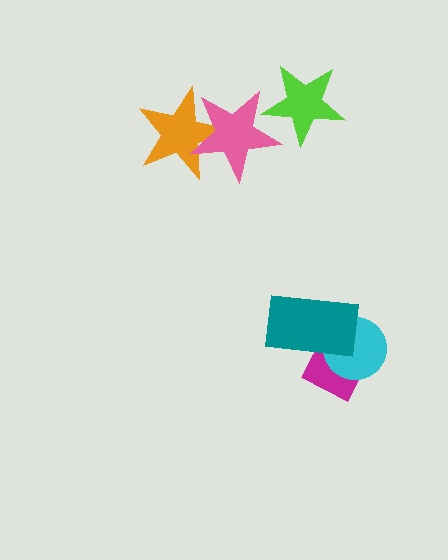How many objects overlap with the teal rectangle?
2 objects overlap with the teal rectangle.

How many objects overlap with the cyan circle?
2 objects overlap with the cyan circle.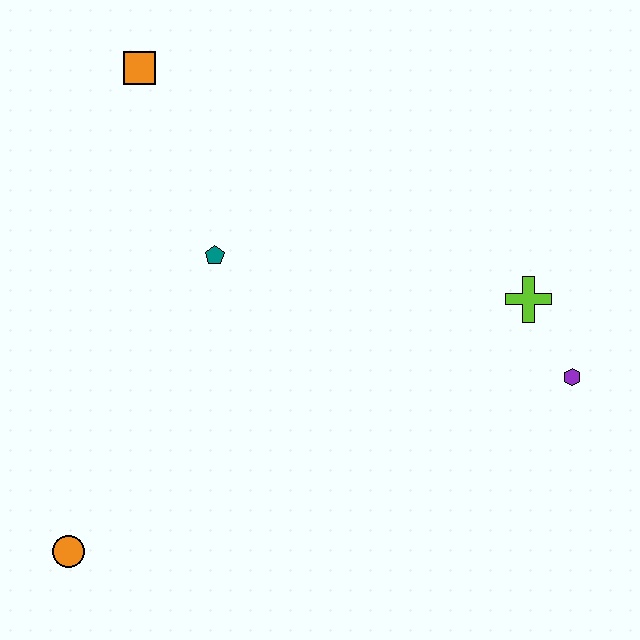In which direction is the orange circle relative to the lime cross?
The orange circle is to the left of the lime cross.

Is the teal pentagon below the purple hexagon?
No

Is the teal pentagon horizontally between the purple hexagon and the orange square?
Yes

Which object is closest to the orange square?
The teal pentagon is closest to the orange square.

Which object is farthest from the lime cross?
The orange circle is farthest from the lime cross.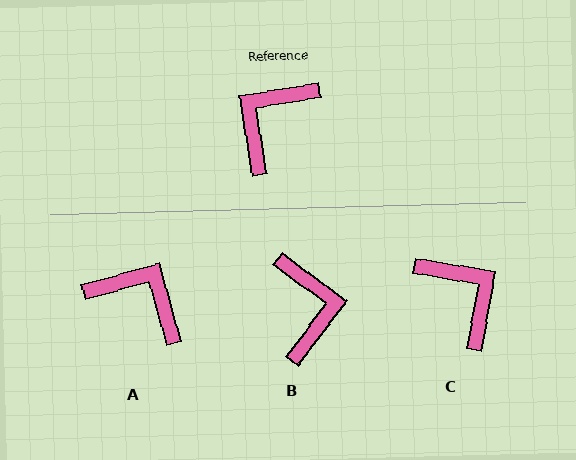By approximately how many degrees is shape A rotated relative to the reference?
Approximately 84 degrees clockwise.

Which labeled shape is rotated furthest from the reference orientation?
B, about 136 degrees away.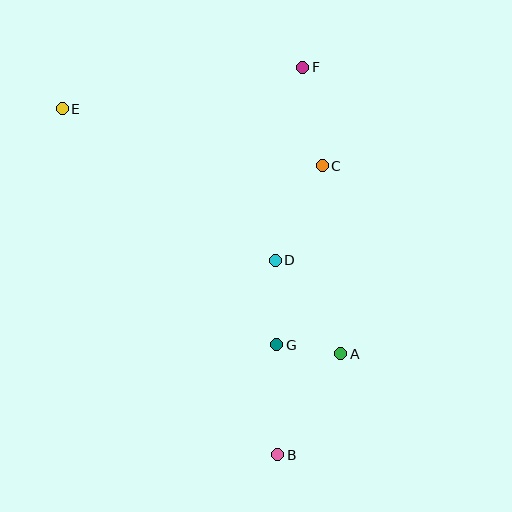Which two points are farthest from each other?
Points B and E are farthest from each other.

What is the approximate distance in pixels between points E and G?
The distance between E and G is approximately 319 pixels.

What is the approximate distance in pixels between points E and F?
The distance between E and F is approximately 244 pixels.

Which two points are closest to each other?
Points A and G are closest to each other.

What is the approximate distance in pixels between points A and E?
The distance between A and E is approximately 371 pixels.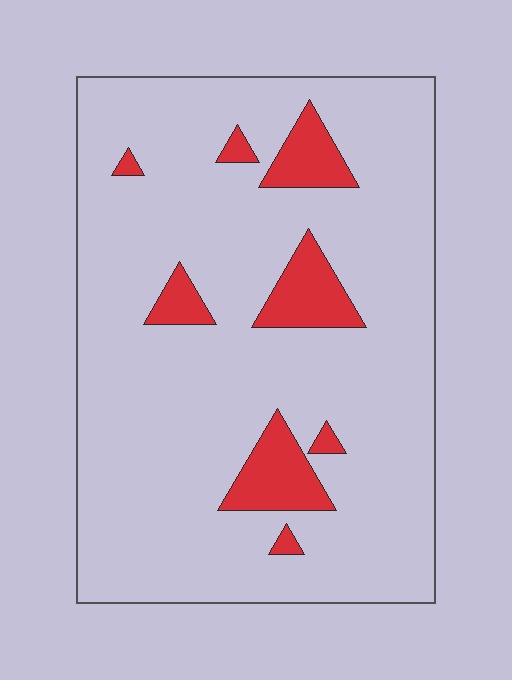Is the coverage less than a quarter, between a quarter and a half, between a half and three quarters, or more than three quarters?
Less than a quarter.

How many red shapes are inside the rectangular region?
8.